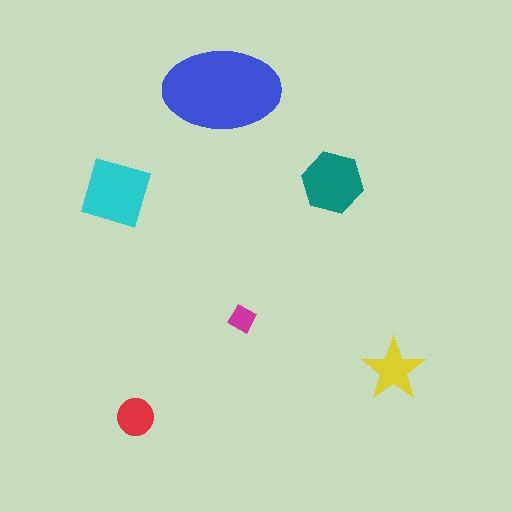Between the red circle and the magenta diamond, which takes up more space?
The red circle.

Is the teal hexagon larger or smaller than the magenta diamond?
Larger.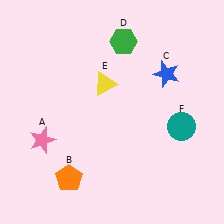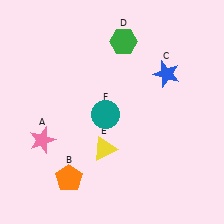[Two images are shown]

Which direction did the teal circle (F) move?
The teal circle (F) moved left.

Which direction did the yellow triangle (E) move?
The yellow triangle (E) moved down.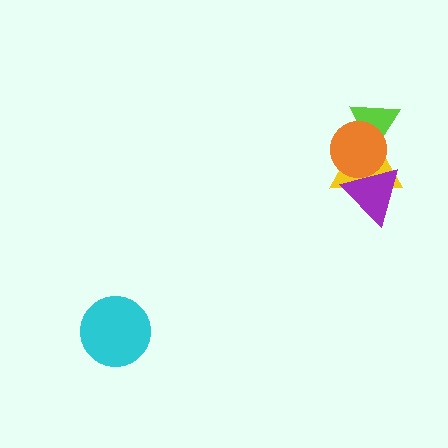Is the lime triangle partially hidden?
Yes, it is partially covered by another shape.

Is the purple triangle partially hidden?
Yes, it is partially covered by another shape.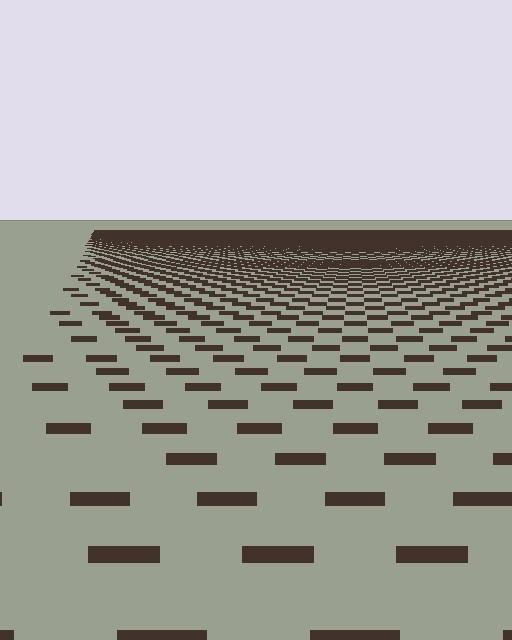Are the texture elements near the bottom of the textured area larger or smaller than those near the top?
Larger. Near the bottom, elements are closer to the viewer and appear at a bigger on-screen size.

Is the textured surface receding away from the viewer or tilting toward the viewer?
The surface is receding away from the viewer. Texture elements get smaller and denser toward the top.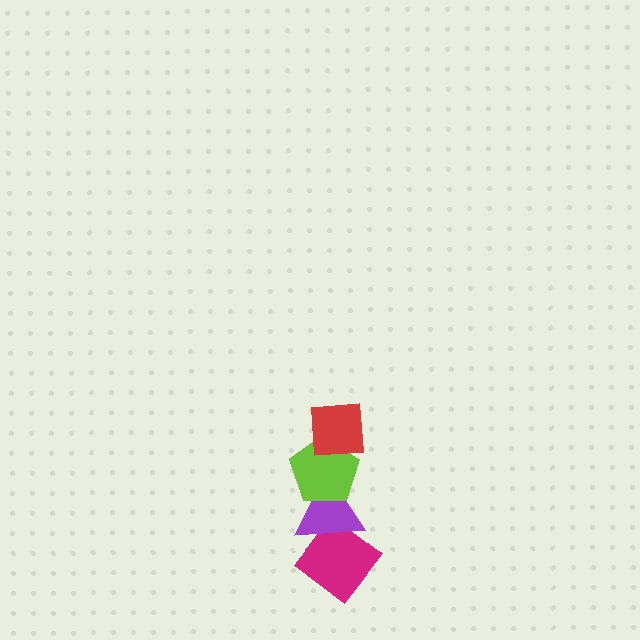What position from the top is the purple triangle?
The purple triangle is 3rd from the top.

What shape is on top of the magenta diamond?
The purple triangle is on top of the magenta diamond.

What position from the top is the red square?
The red square is 1st from the top.